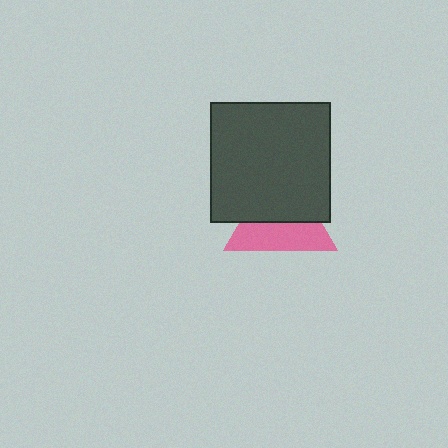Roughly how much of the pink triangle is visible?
About half of it is visible (roughly 48%).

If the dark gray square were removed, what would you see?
You would see the complete pink triangle.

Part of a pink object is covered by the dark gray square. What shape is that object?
It is a triangle.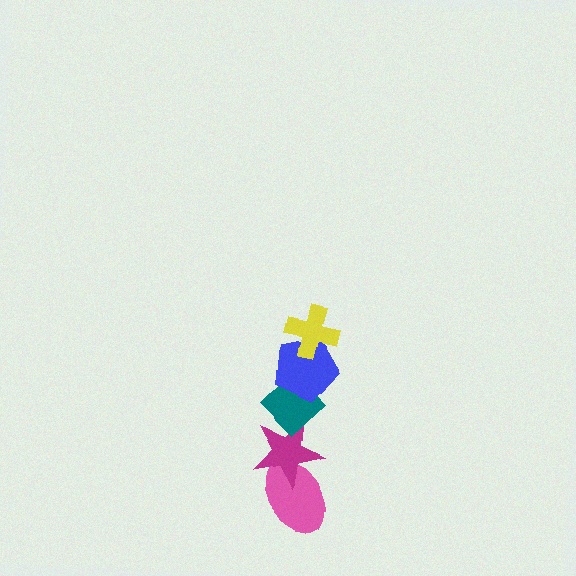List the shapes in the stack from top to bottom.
From top to bottom: the yellow cross, the blue pentagon, the teal diamond, the magenta star, the pink ellipse.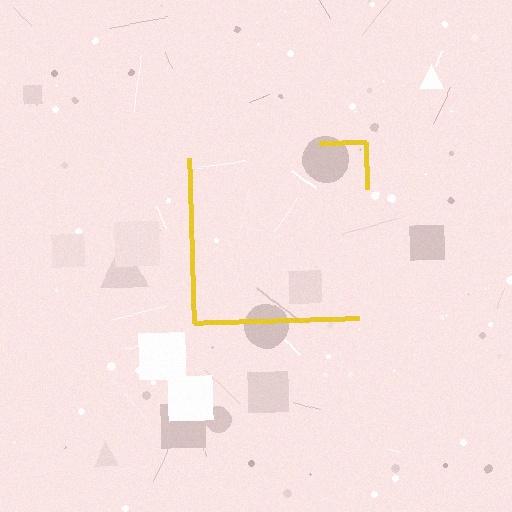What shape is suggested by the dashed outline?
The dashed outline suggests a square.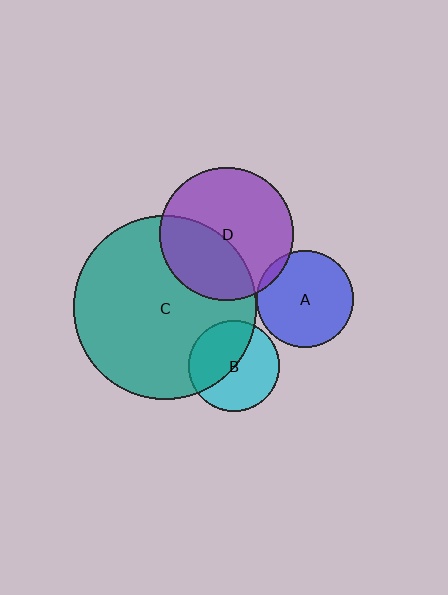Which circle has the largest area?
Circle C (teal).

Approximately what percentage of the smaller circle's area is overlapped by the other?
Approximately 45%.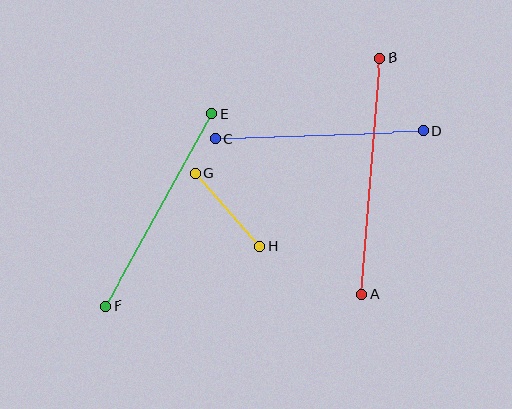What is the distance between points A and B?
The distance is approximately 237 pixels.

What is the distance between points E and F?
The distance is approximately 219 pixels.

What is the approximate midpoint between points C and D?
The midpoint is at approximately (319, 135) pixels.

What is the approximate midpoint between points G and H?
The midpoint is at approximately (228, 210) pixels.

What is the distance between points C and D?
The distance is approximately 208 pixels.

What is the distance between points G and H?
The distance is approximately 98 pixels.